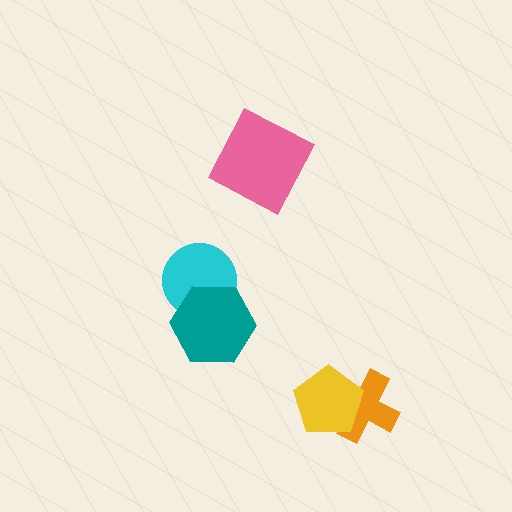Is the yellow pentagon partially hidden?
No, no other shape covers it.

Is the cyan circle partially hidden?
Yes, it is partially covered by another shape.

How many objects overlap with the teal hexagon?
1 object overlaps with the teal hexagon.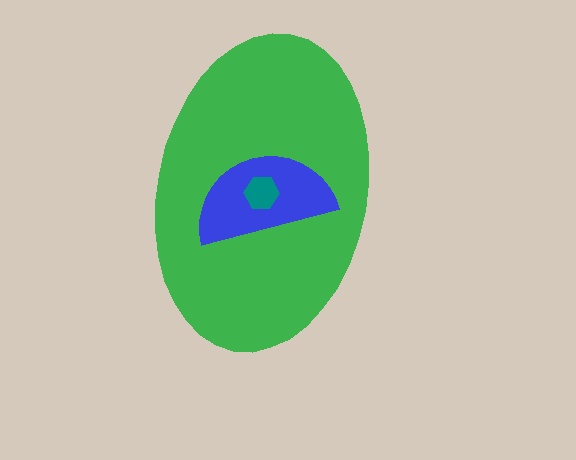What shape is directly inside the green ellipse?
The blue semicircle.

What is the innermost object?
The teal hexagon.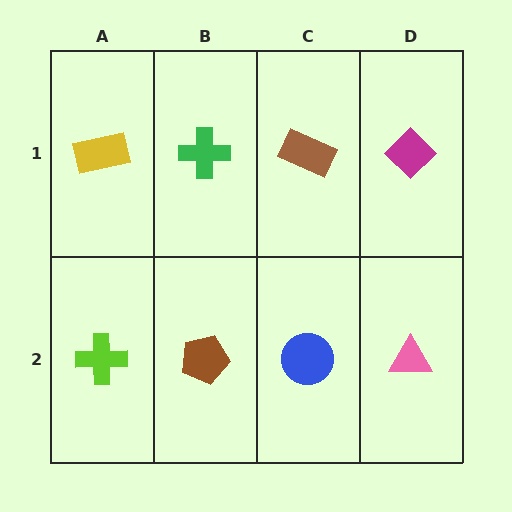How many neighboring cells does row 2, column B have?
3.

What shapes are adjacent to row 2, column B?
A green cross (row 1, column B), a lime cross (row 2, column A), a blue circle (row 2, column C).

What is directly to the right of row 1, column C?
A magenta diamond.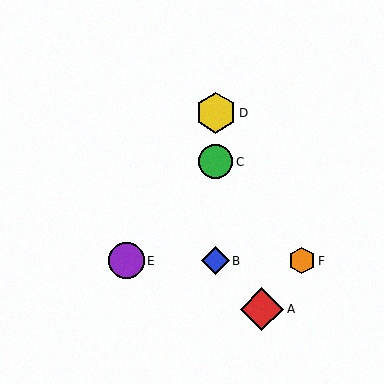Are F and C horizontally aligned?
No, F is at y≈261 and C is at y≈162.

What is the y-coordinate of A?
Object A is at y≈309.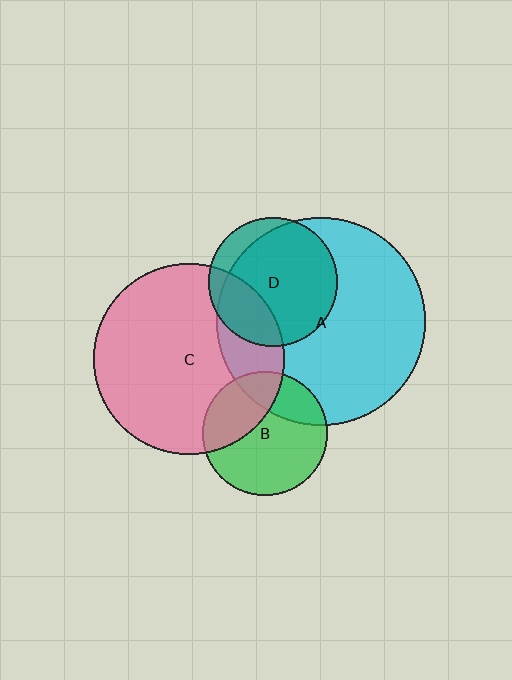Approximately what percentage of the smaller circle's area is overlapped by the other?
Approximately 25%.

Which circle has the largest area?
Circle A (cyan).